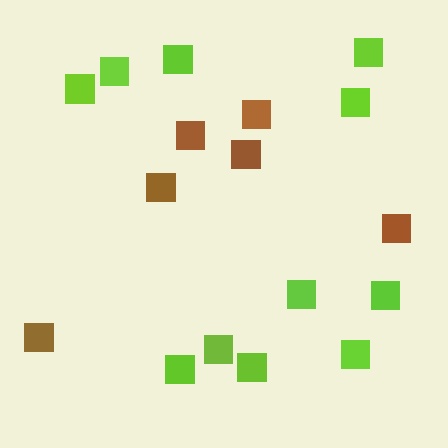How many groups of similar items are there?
There are 2 groups: one group of brown squares (6) and one group of lime squares (11).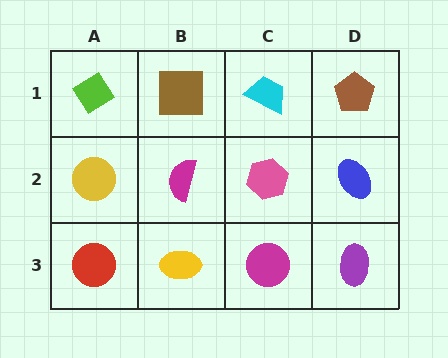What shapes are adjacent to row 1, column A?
A yellow circle (row 2, column A), a brown square (row 1, column B).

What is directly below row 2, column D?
A purple ellipse.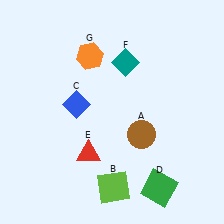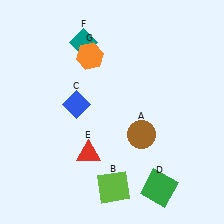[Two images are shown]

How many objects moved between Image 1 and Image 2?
1 object moved between the two images.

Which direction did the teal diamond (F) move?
The teal diamond (F) moved left.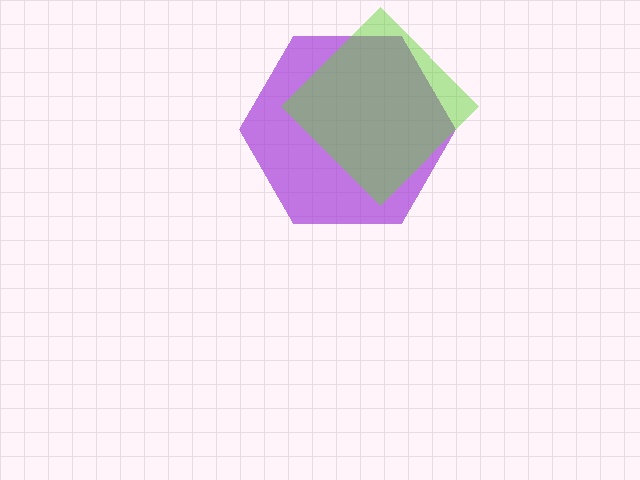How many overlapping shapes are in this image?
There are 2 overlapping shapes in the image.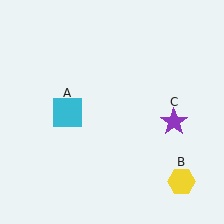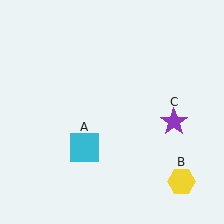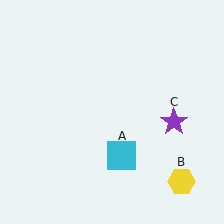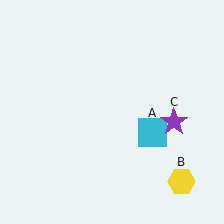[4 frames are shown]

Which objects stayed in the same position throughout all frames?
Yellow hexagon (object B) and purple star (object C) remained stationary.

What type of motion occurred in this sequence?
The cyan square (object A) rotated counterclockwise around the center of the scene.